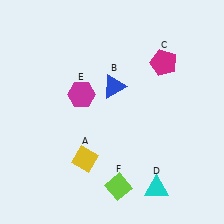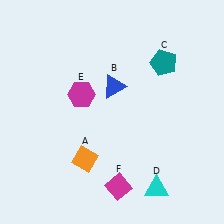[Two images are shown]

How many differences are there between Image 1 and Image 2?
There are 3 differences between the two images.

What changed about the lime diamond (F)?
In Image 1, F is lime. In Image 2, it changed to magenta.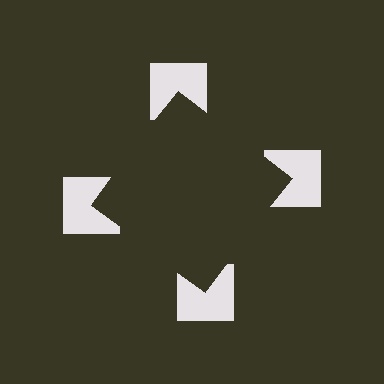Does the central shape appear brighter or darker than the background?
It typically appears slightly darker than the background, even though no actual brightness change is drawn.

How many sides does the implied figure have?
4 sides.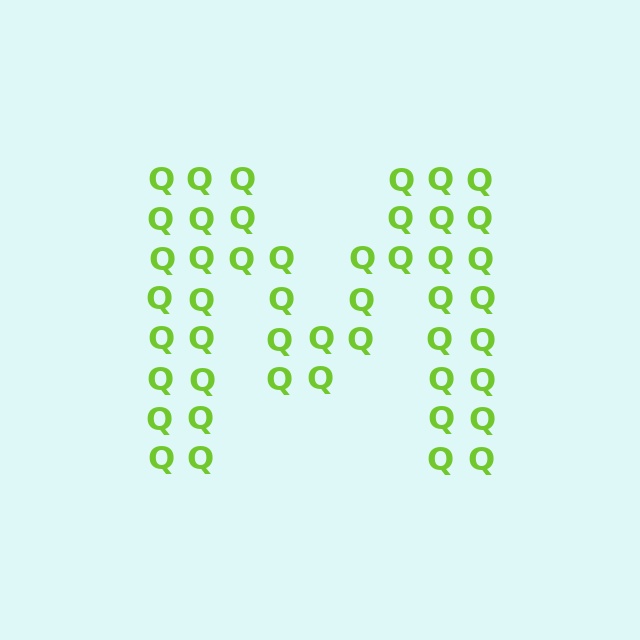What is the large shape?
The large shape is the letter M.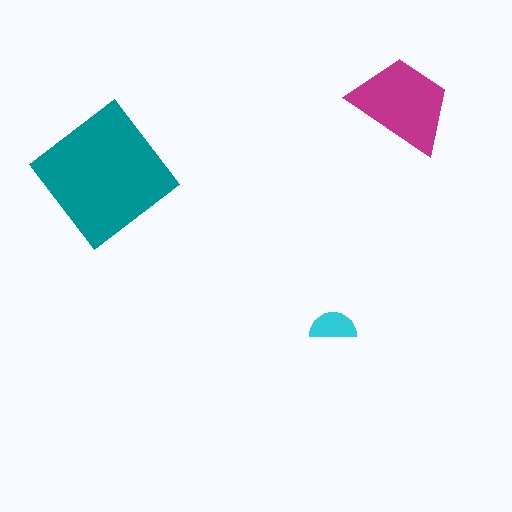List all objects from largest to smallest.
The teal diamond, the magenta trapezoid, the cyan semicircle.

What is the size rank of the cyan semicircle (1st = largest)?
3rd.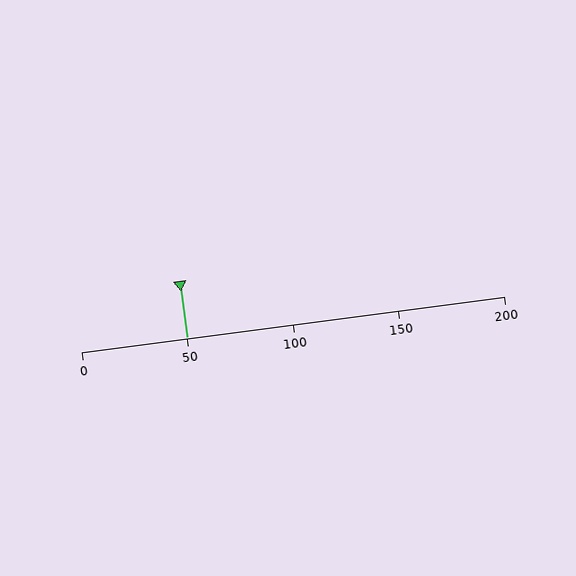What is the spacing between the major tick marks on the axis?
The major ticks are spaced 50 apart.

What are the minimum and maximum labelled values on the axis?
The axis runs from 0 to 200.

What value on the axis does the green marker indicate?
The marker indicates approximately 50.